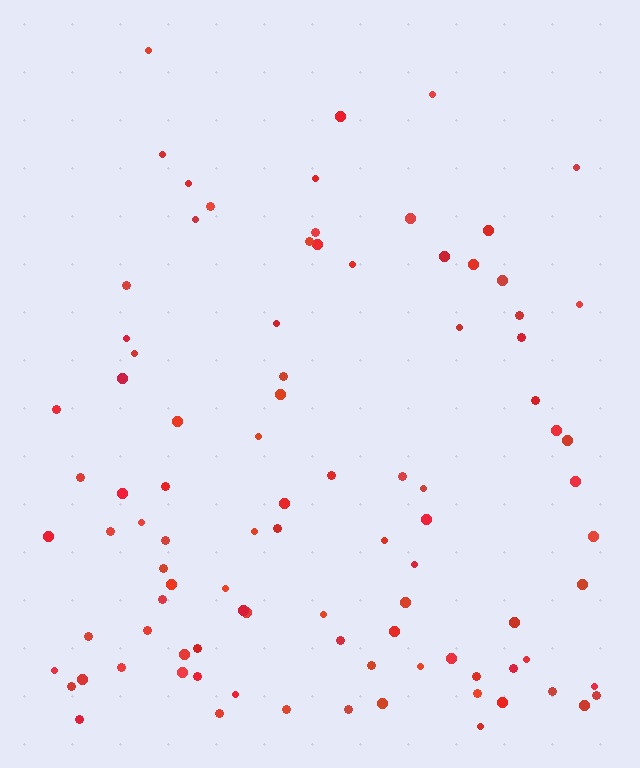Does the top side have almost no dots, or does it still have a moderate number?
Still a moderate number, just noticeably fewer than the bottom.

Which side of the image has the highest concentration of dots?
The bottom.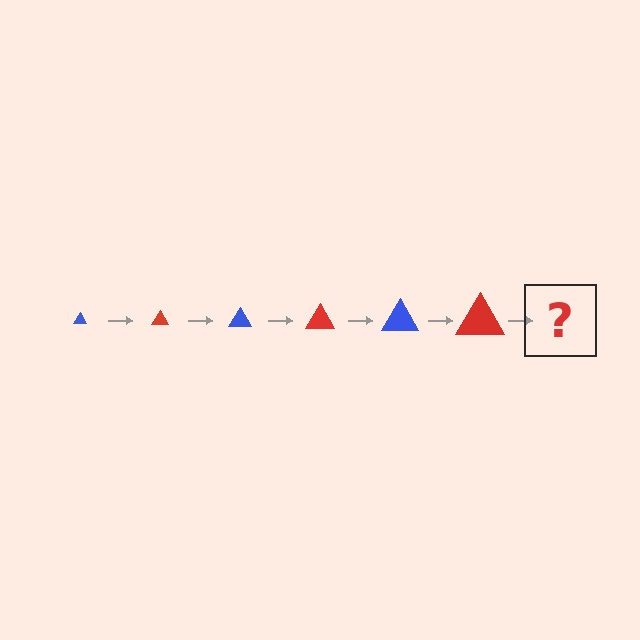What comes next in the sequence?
The next element should be a blue triangle, larger than the previous one.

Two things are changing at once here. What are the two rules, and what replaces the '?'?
The two rules are that the triangle grows larger each step and the color cycles through blue and red. The '?' should be a blue triangle, larger than the previous one.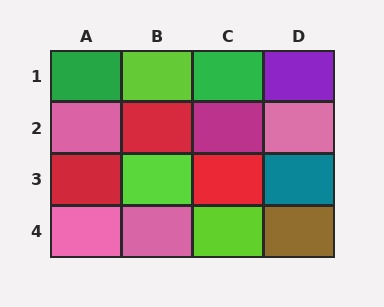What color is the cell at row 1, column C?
Green.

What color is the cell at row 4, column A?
Pink.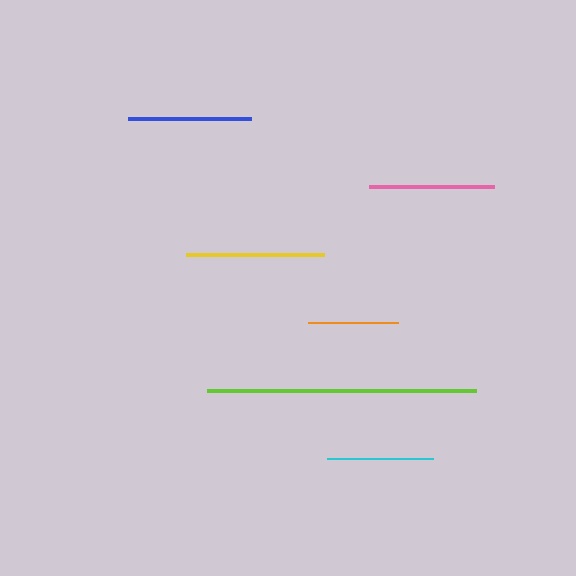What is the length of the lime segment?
The lime segment is approximately 269 pixels long.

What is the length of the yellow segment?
The yellow segment is approximately 138 pixels long.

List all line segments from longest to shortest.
From longest to shortest: lime, yellow, pink, blue, cyan, orange.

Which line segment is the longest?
The lime line is the longest at approximately 269 pixels.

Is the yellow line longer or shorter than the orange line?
The yellow line is longer than the orange line.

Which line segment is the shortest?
The orange line is the shortest at approximately 90 pixels.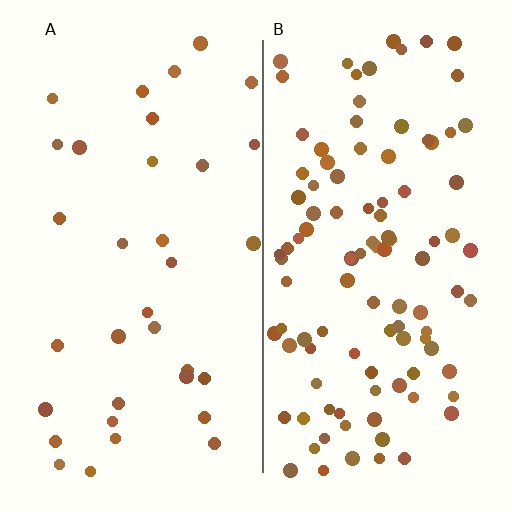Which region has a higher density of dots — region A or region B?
B (the right).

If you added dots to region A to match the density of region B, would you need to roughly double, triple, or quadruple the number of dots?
Approximately triple.